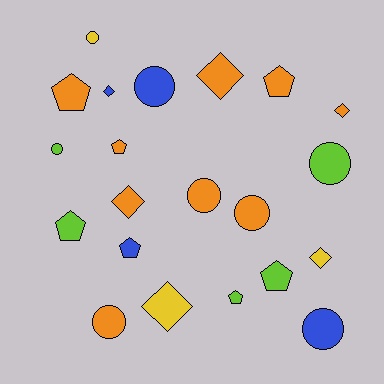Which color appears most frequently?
Orange, with 9 objects.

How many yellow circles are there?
There is 1 yellow circle.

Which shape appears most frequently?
Circle, with 8 objects.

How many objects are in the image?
There are 21 objects.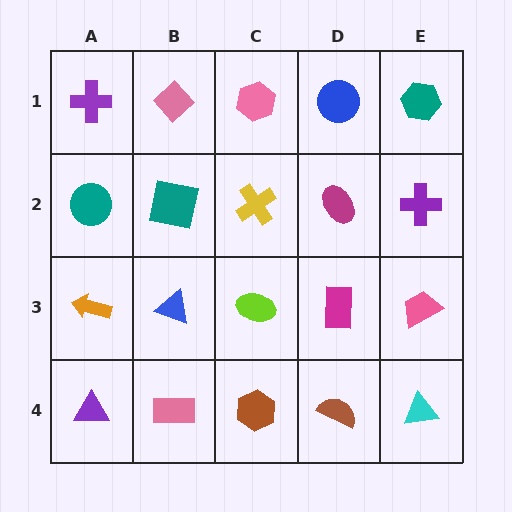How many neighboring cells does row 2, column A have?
3.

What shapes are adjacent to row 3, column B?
A teal square (row 2, column B), a pink rectangle (row 4, column B), an orange arrow (row 3, column A), a lime ellipse (row 3, column C).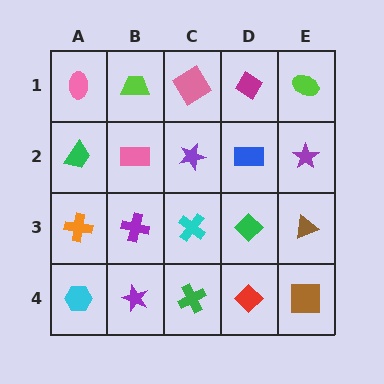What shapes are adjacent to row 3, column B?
A pink rectangle (row 2, column B), a purple star (row 4, column B), an orange cross (row 3, column A), a cyan cross (row 3, column C).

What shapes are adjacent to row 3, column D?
A blue rectangle (row 2, column D), a red diamond (row 4, column D), a cyan cross (row 3, column C), a brown triangle (row 3, column E).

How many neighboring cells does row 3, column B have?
4.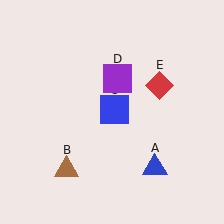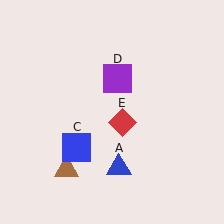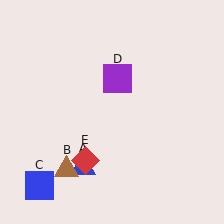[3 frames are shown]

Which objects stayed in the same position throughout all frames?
Brown triangle (object B) and purple square (object D) remained stationary.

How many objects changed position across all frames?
3 objects changed position: blue triangle (object A), blue square (object C), red diamond (object E).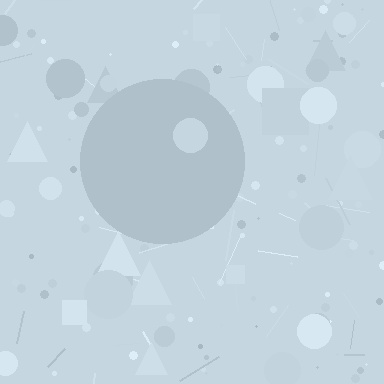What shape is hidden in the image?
A circle is hidden in the image.